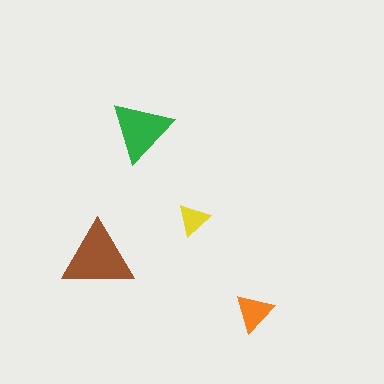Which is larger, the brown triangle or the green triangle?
The brown one.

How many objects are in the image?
There are 4 objects in the image.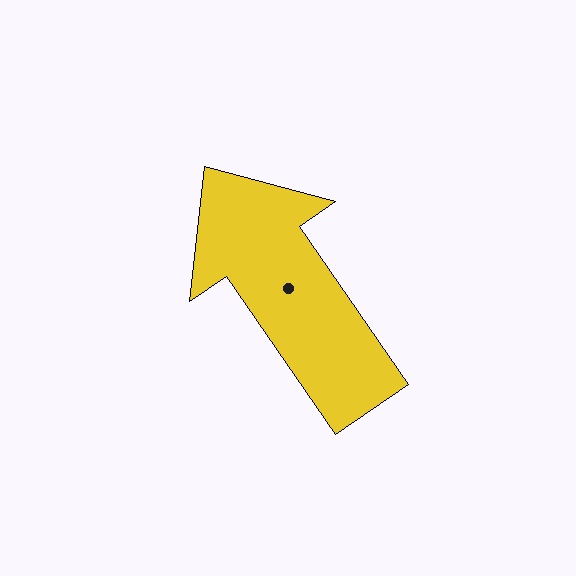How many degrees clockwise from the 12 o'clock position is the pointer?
Approximately 326 degrees.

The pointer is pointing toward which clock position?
Roughly 11 o'clock.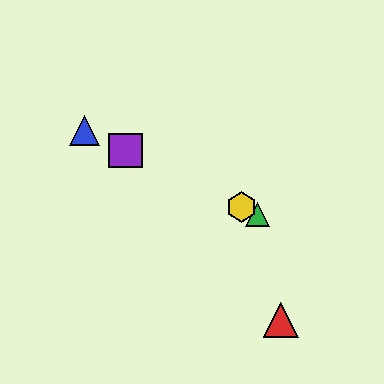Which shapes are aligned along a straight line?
The blue triangle, the green triangle, the yellow hexagon, the purple square are aligned along a straight line.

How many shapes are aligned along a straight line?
4 shapes (the blue triangle, the green triangle, the yellow hexagon, the purple square) are aligned along a straight line.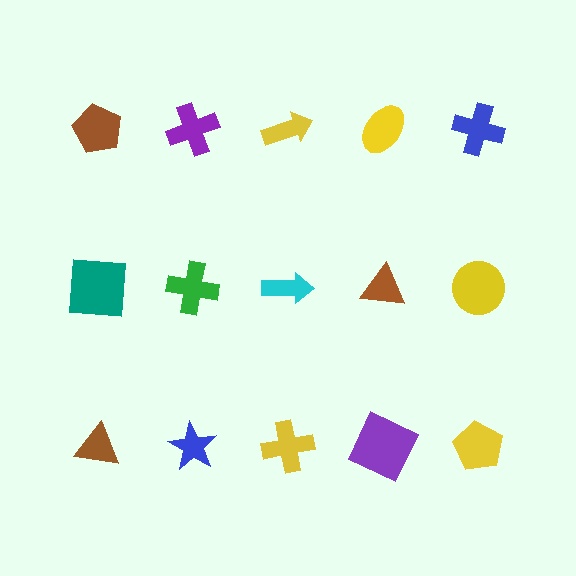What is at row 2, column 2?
A green cross.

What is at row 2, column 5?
A yellow circle.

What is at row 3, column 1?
A brown triangle.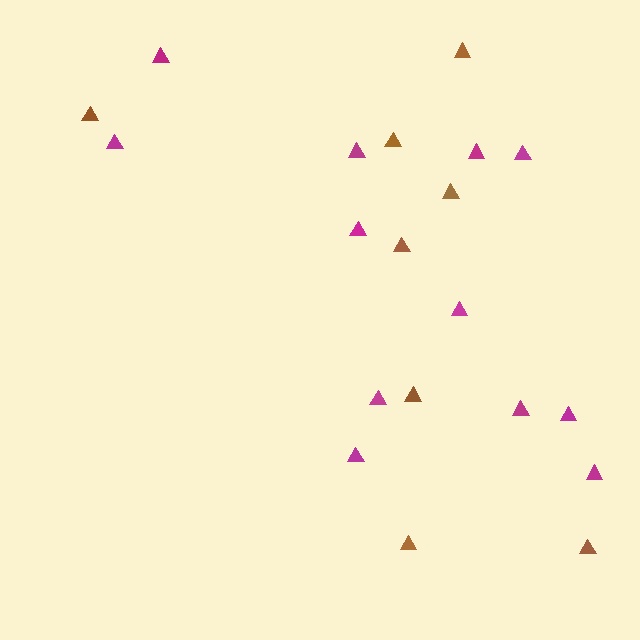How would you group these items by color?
There are 2 groups: one group of magenta triangles (12) and one group of brown triangles (8).